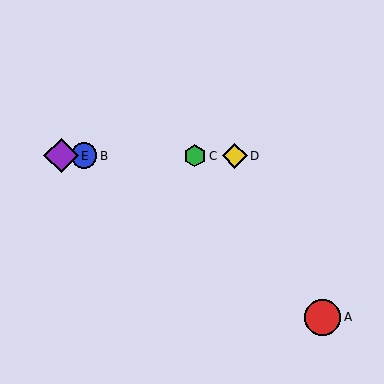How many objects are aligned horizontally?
4 objects (B, C, D, E) are aligned horizontally.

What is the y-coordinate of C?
Object C is at y≈156.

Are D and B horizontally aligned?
Yes, both are at y≈156.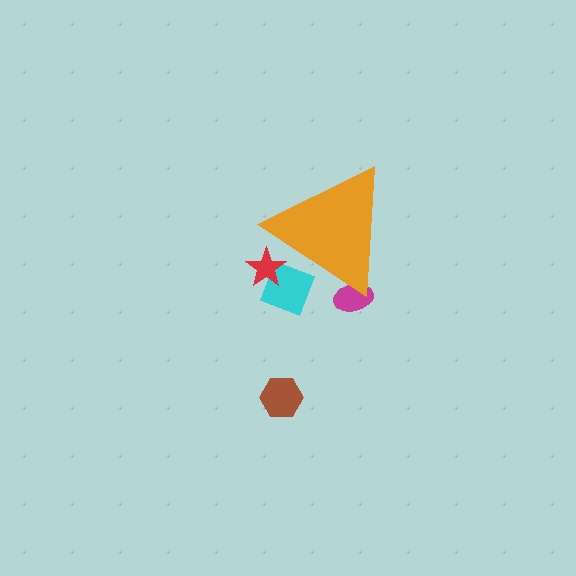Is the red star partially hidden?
Yes, the red star is partially hidden behind the orange triangle.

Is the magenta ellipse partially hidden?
Yes, the magenta ellipse is partially hidden behind the orange triangle.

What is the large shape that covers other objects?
An orange triangle.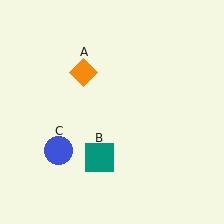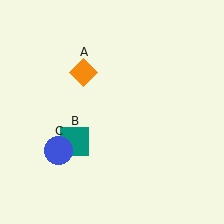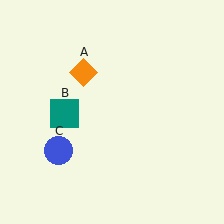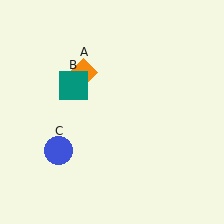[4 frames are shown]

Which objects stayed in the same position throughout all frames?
Orange diamond (object A) and blue circle (object C) remained stationary.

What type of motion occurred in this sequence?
The teal square (object B) rotated clockwise around the center of the scene.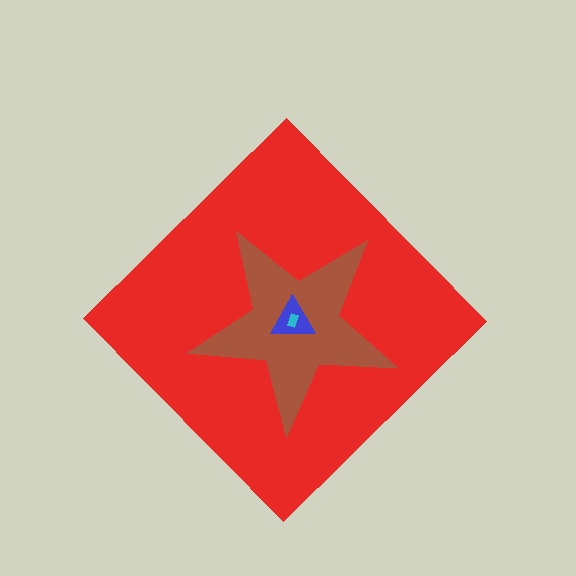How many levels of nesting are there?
4.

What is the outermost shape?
The red diamond.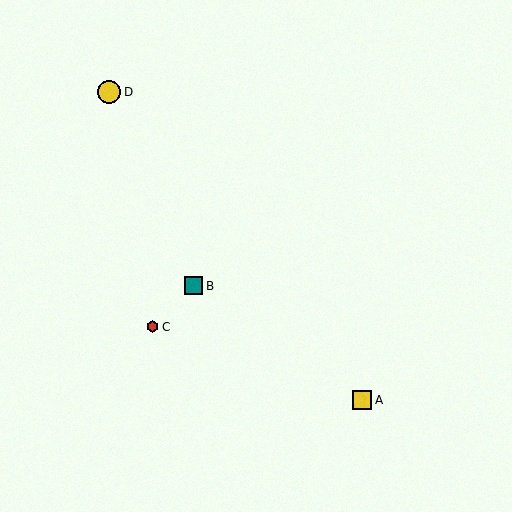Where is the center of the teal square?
The center of the teal square is at (194, 286).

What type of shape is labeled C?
Shape C is a red hexagon.